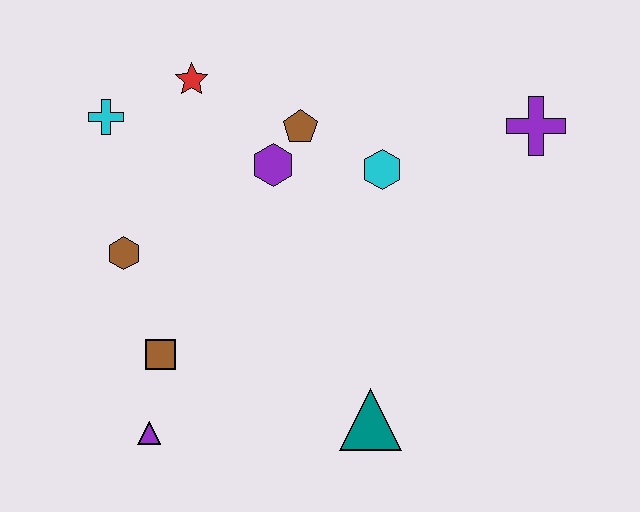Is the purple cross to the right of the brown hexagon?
Yes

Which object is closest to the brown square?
The purple triangle is closest to the brown square.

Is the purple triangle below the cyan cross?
Yes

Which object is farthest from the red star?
The teal triangle is farthest from the red star.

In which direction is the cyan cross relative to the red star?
The cyan cross is to the left of the red star.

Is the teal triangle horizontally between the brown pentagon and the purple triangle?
No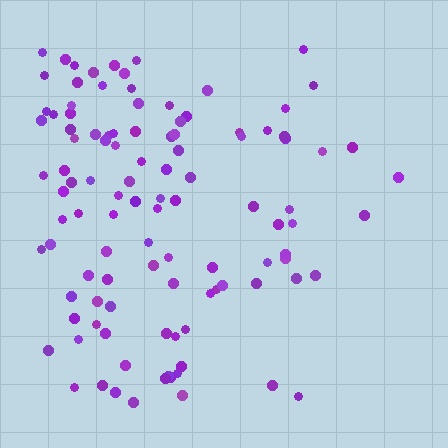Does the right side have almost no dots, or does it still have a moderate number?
Still a moderate number, just noticeably fewer than the left.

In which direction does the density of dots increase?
From right to left, with the left side densest.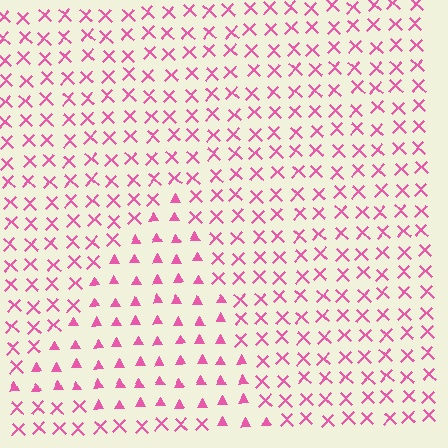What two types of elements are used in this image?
The image uses triangles inside the triangle region and X marks outside it.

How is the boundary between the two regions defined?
The boundary is defined by a change in element shape: triangles inside vs. X marks outside. All elements share the same color and spacing.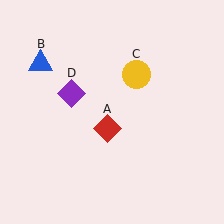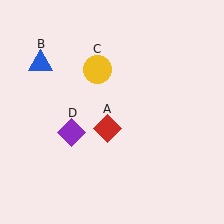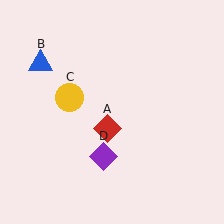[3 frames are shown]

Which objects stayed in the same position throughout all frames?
Red diamond (object A) and blue triangle (object B) remained stationary.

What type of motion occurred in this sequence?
The yellow circle (object C), purple diamond (object D) rotated counterclockwise around the center of the scene.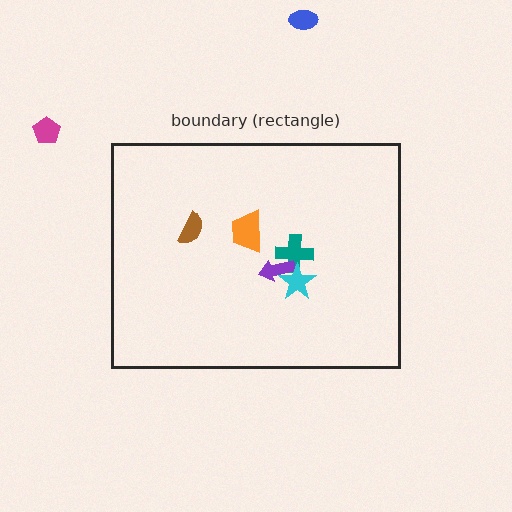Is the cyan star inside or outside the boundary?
Inside.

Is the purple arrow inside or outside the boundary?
Inside.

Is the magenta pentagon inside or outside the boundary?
Outside.